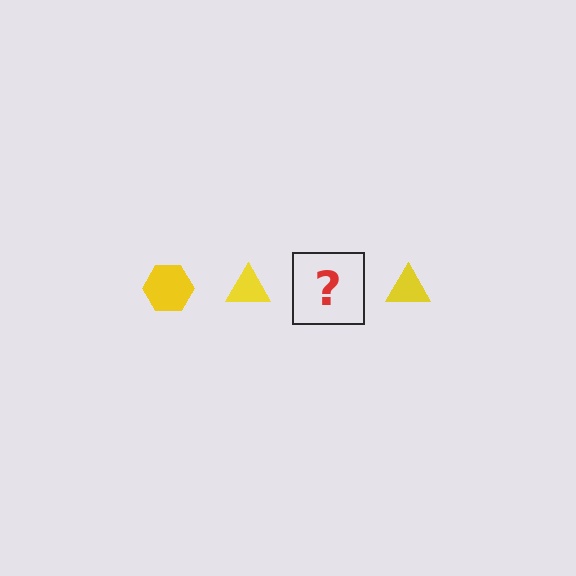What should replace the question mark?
The question mark should be replaced with a yellow hexagon.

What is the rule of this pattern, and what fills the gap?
The rule is that the pattern cycles through hexagon, triangle shapes in yellow. The gap should be filled with a yellow hexagon.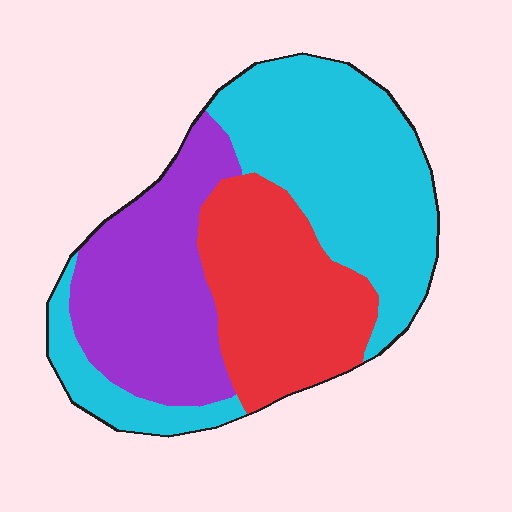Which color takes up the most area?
Cyan, at roughly 45%.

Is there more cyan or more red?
Cyan.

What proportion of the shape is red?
Red covers roughly 25% of the shape.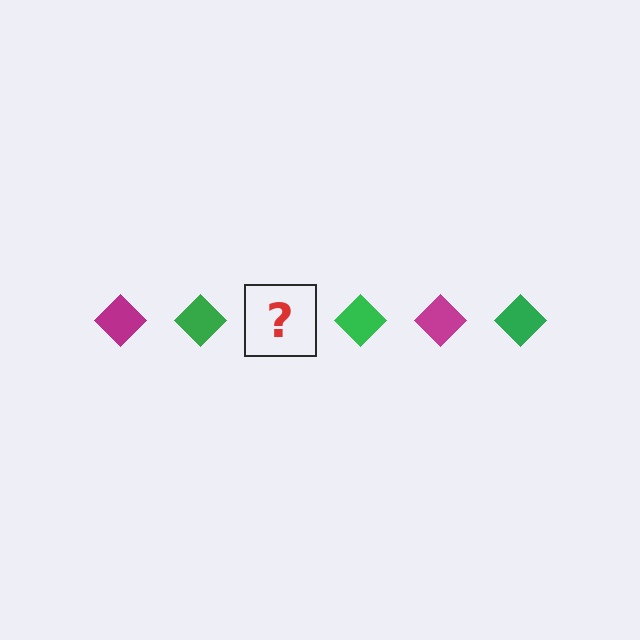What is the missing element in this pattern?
The missing element is a magenta diamond.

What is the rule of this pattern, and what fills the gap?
The rule is that the pattern cycles through magenta, green diamonds. The gap should be filled with a magenta diamond.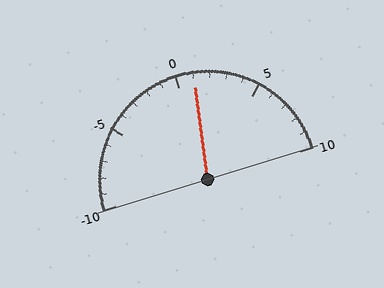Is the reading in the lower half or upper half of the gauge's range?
The reading is in the upper half of the range (-10 to 10).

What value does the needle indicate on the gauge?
The needle indicates approximately 1.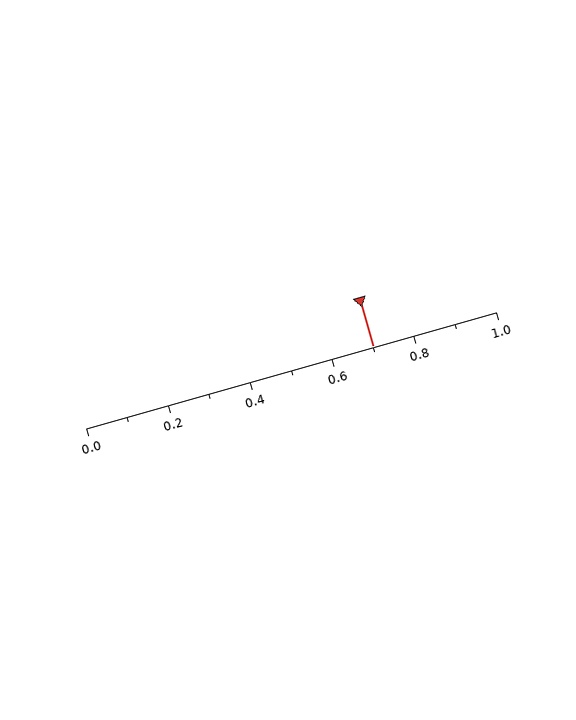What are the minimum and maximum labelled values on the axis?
The axis runs from 0.0 to 1.0.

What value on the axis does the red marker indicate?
The marker indicates approximately 0.7.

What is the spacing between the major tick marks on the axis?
The major ticks are spaced 0.2 apart.